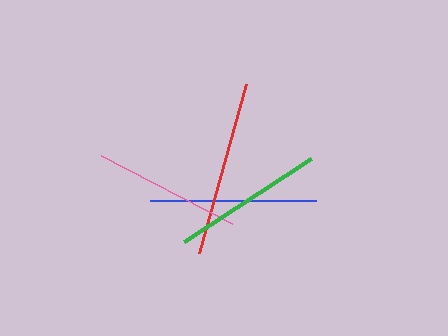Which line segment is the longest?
The red line is the longest at approximately 175 pixels.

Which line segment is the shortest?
The pink line is the shortest at approximately 148 pixels.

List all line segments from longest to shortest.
From longest to shortest: red, blue, green, pink.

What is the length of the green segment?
The green segment is approximately 152 pixels long.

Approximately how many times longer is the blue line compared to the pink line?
The blue line is approximately 1.1 times the length of the pink line.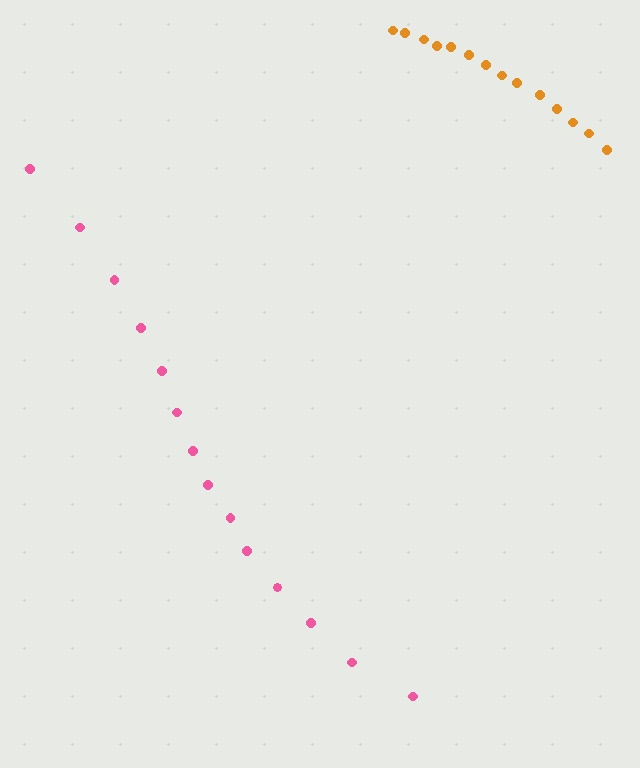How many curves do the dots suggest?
There are 2 distinct paths.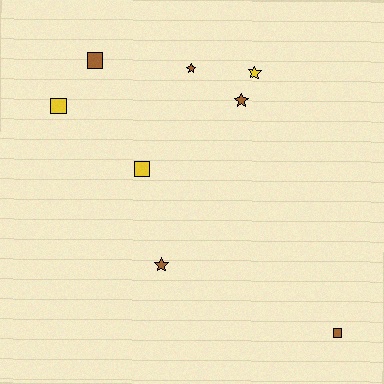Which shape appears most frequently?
Square, with 4 objects.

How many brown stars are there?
There are 3 brown stars.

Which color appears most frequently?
Brown, with 5 objects.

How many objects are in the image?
There are 8 objects.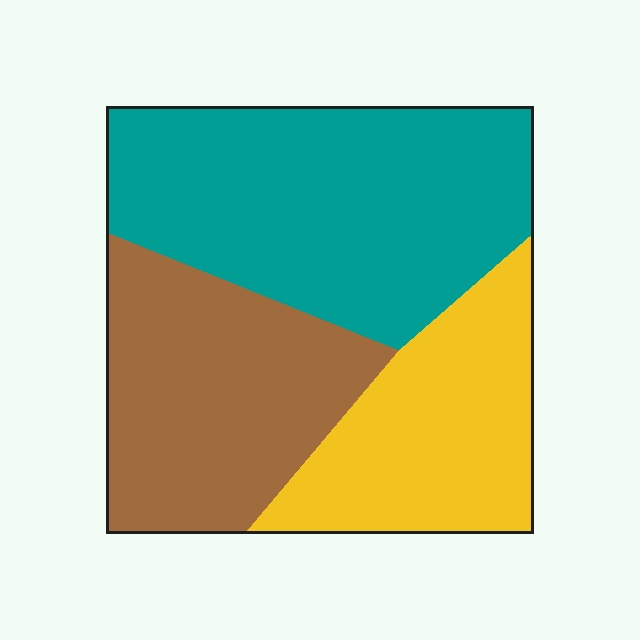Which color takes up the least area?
Yellow, at roughly 25%.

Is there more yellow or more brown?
Brown.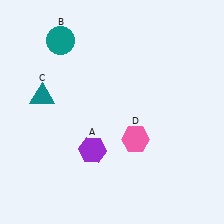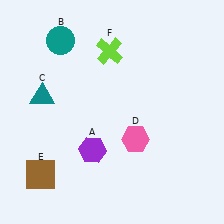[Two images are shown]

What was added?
A brown square (E), a lime cross (F) were added in Image 2.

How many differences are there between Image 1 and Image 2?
There are 2 differences between the two images.